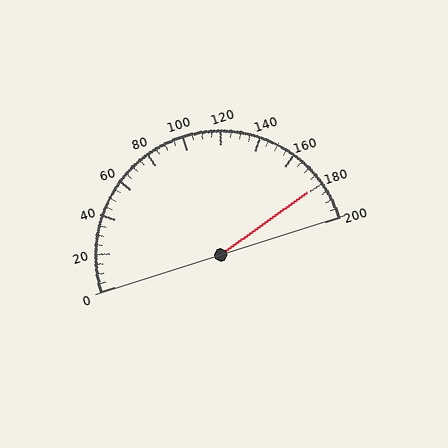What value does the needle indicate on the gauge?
The needle indicates approximately 180.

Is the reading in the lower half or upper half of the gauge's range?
The reading is in the upper half of the range (0 to 200).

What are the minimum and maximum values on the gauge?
The gauge ranges from 0 to 200.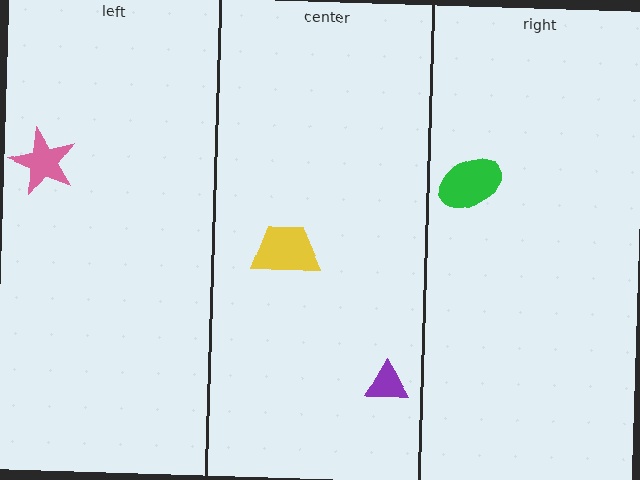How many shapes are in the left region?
1.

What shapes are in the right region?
The green ellipse.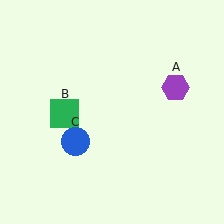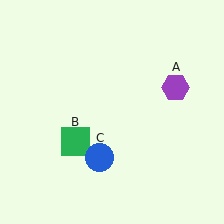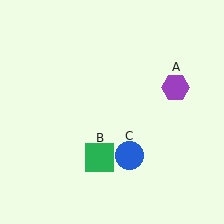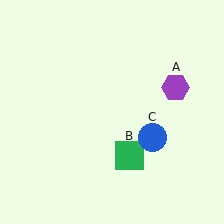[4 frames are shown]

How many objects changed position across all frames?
2 objects changed position: green square (object B), blue circle (object C).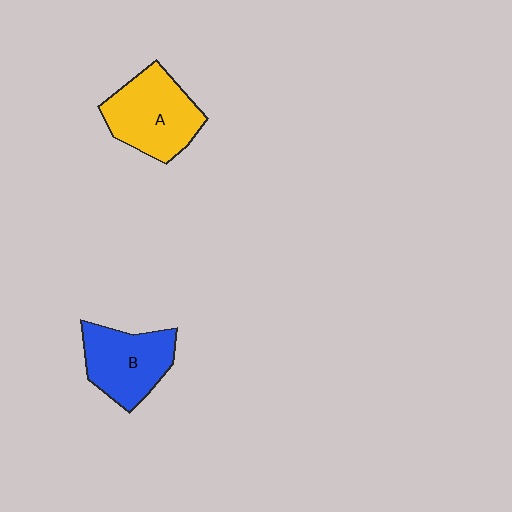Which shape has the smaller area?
Shape B (blue).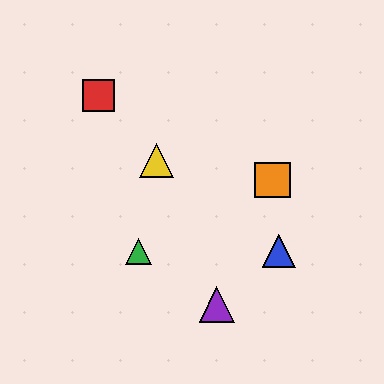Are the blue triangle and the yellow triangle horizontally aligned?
No, the blue triangle is at y≈251 and the yellow triangle is at y≈161.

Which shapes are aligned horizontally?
The blue triangle, the green triangle are aligned horizontally.